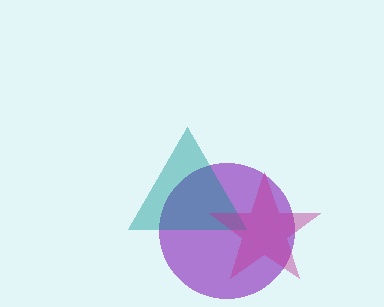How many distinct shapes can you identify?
There are 3 distinct shapes: a purple circle, a teal triangle, a magenta star.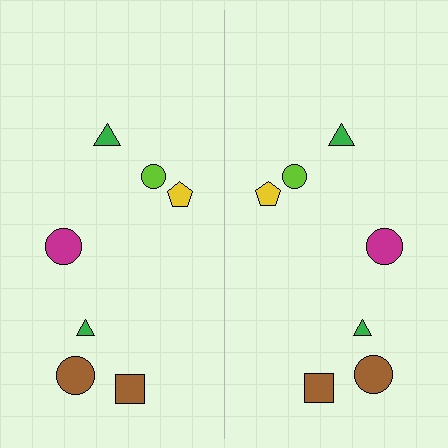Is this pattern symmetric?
Yes, this pattern has bilateral (reflection) symmetry.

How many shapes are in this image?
There are 14 shapes in this image.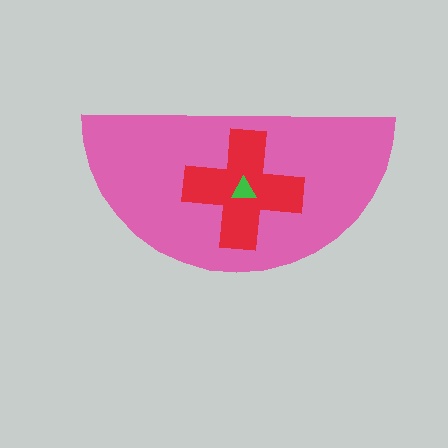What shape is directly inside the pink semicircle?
The red cross.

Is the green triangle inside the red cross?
Yes.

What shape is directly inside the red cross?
The green triangle.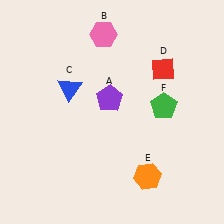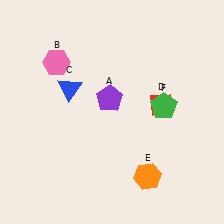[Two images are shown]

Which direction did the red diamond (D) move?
The red diamond (D) moved down.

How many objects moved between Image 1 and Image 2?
2 objects moved between the two images.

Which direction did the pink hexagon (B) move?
The pink hexagon (B) moved left.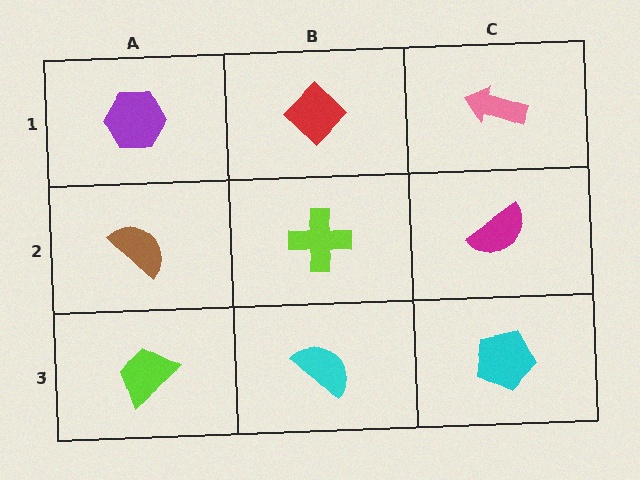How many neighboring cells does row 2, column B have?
4.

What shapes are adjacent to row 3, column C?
A magenta semicircle (row 2, column C), a cyan semicircle (row 3, column B).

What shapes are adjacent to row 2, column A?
A purple hexagon (row 1, column A), a lime trapezoid (row 3, column A), a lime cross (row 2, column B).